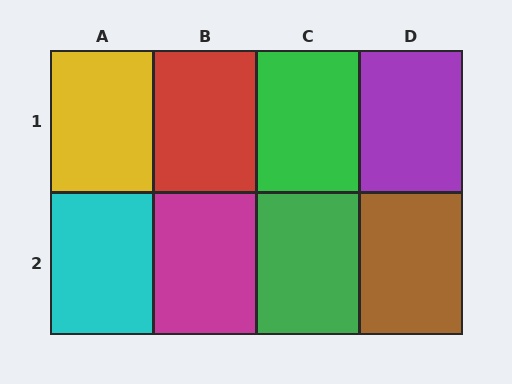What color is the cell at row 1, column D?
Purple.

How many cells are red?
1 cell is red.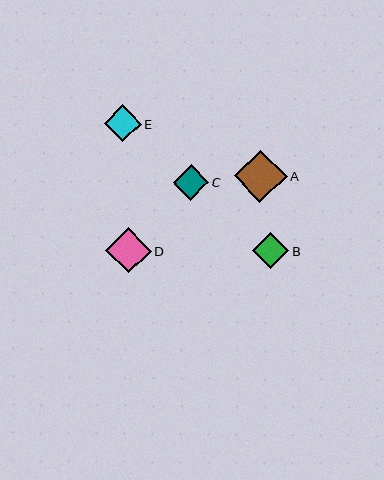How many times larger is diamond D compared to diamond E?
Diamond D is approximately 1.2 times the size of diamond E.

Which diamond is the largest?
Diamond A is the largest with a size of approximately 52 pixels.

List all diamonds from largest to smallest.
From largest to smallest: A, D, E, B, C.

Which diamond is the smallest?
Diamond C is the smallest with a size of approximately 36 pixels.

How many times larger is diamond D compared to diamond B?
Diamond D is approximately 1.2 times the size of diamond B.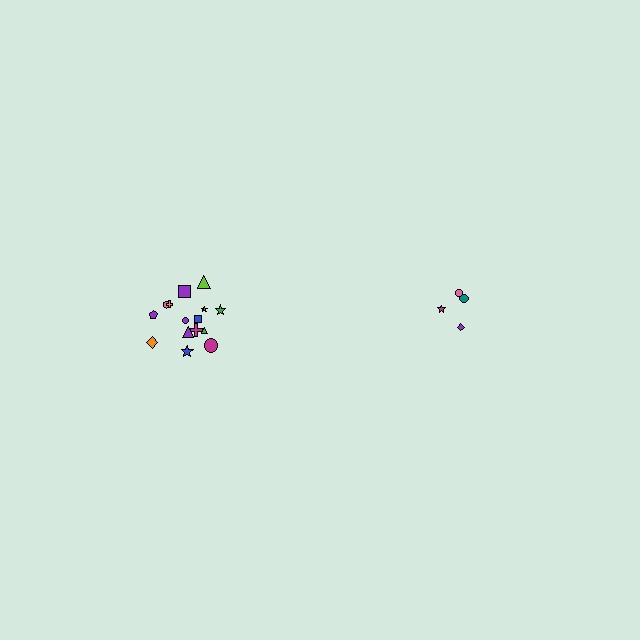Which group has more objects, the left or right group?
The left group.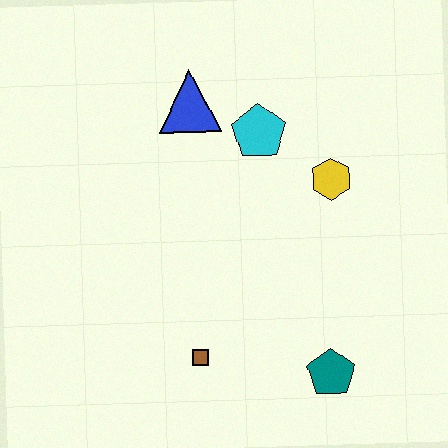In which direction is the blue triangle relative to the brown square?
The blue triangle is above the brown square.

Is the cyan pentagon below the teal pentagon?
No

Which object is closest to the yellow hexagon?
The cyan pentagon is closest to the yellow hexagon.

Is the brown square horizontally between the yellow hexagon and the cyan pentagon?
No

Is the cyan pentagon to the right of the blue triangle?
Yes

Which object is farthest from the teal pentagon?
The blue triangle is farthest from the teal pentagon.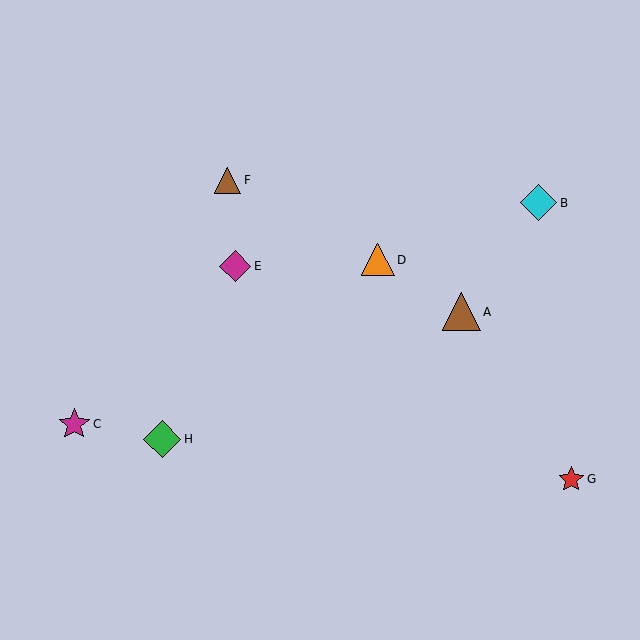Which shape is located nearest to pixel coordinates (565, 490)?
The red star (labeled G) at (571, 479) is nearest to that location.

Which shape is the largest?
The brown triangle (labeled A) is the largest.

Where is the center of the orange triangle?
The center of the orange triangle is at (378, 260).